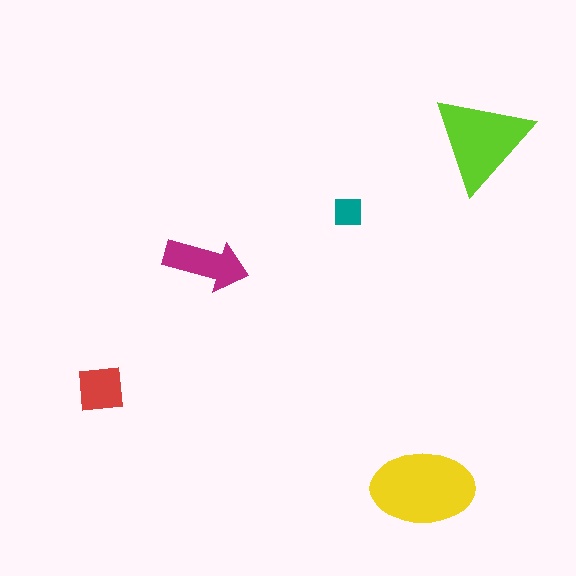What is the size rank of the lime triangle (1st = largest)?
2nd.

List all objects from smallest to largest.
The teal square, the red square, the magenta arrow, the lime triangle, the yellow ellipse.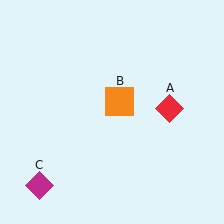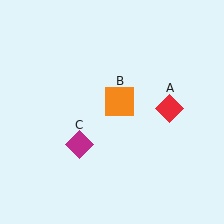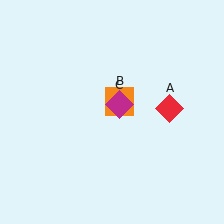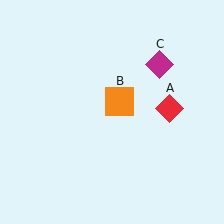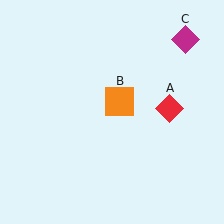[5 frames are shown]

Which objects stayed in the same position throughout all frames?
Red diamond (object A) and orange square (object B) remained stationary.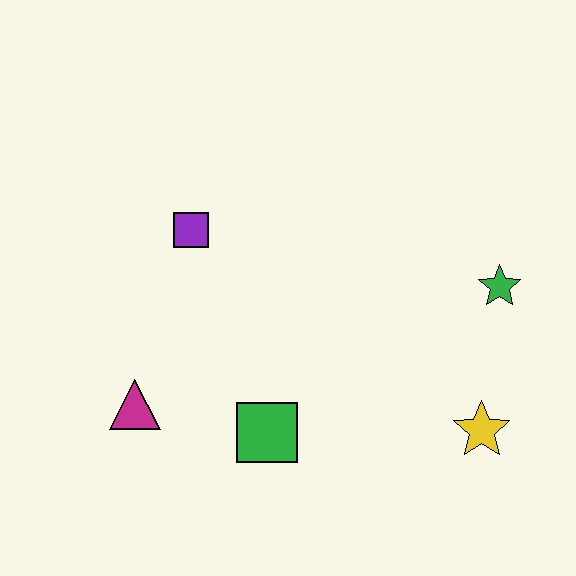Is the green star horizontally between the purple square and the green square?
No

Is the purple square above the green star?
Yes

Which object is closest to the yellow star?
The green star is closest to the yellow star.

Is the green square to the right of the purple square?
Yes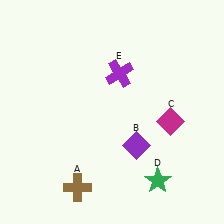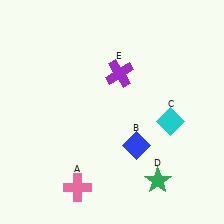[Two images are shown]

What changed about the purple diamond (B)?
In Image 1, B is purple. In Image 2, it changed to blue.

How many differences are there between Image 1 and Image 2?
There are 3 differences between the two images.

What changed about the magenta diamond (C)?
In Image 1, C is magenta. In Image 2, it changed to cyan.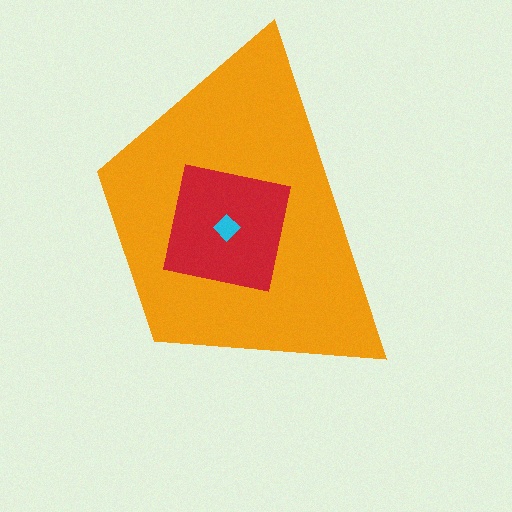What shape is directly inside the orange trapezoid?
The red square.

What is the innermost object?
The cyan diamond.